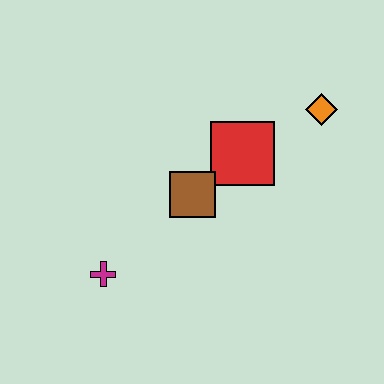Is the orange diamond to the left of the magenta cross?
No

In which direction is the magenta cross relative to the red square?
The magenta cross is to the left of the red square.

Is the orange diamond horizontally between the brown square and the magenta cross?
No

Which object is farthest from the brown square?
The orange diamond is farthest from the brown square.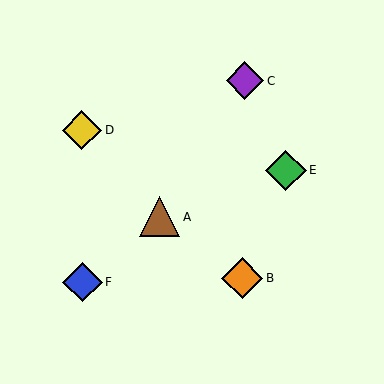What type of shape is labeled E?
Shape E is a green diamond.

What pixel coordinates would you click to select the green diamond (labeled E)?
Click at (286, 170) to select the green diamond E.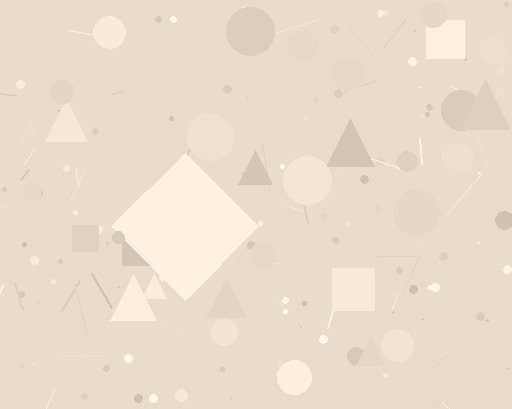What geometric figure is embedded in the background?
A diamond is embedded in the background.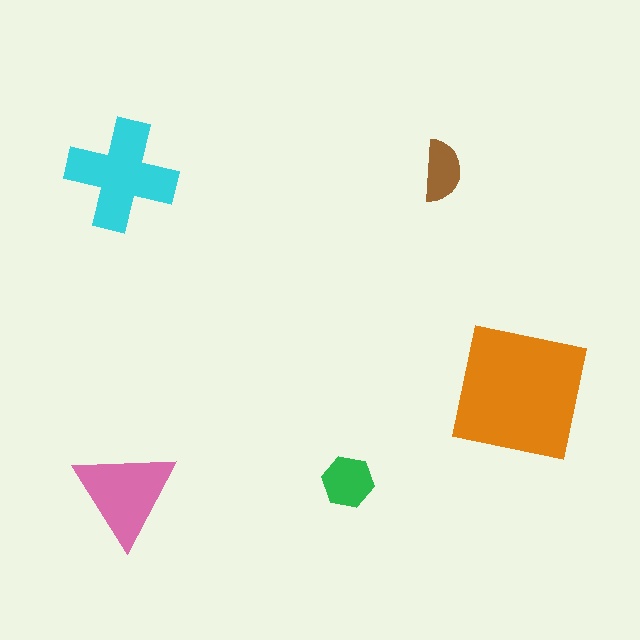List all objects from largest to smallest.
The orange square, the cyan cross, the pink triangle, the green hexagon, the brown semicircle.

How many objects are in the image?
There are 5 objects in the image.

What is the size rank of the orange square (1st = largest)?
1st.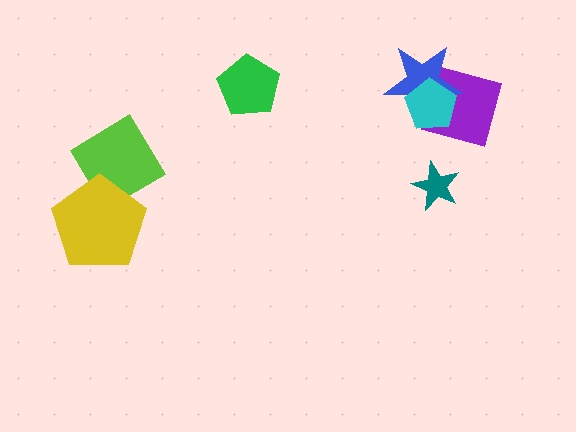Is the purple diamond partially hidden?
Yes, it is partially covered by another shape.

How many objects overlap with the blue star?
2 objects overlap with the blue star.